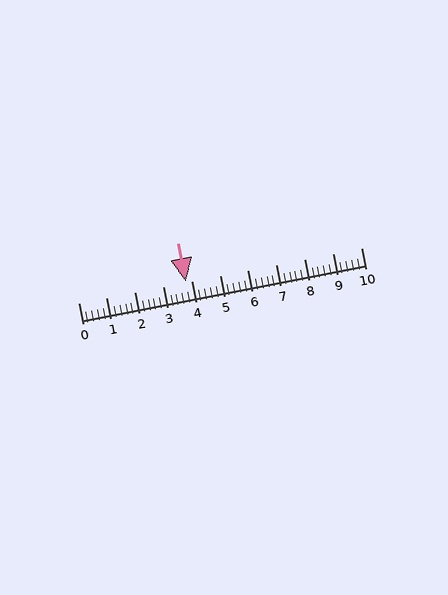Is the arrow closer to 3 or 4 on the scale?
The arrow is closer to 4.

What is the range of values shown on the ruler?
The ruler shows values from 0 to 10.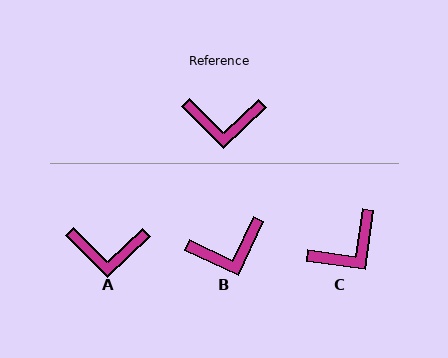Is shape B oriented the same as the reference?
No, it is off by about 21 degrees.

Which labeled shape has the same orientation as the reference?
A.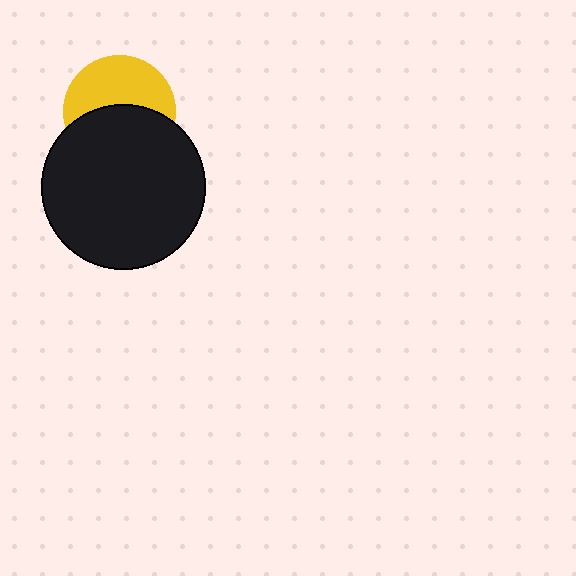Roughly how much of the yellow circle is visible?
About half of it is visible (roughly 49%).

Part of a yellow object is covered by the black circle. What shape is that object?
It is a circle.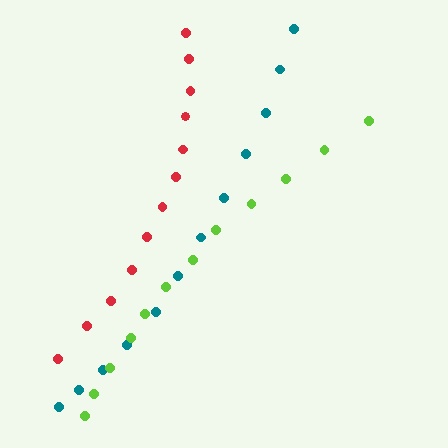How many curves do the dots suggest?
There are 3 distinct paths.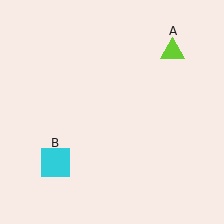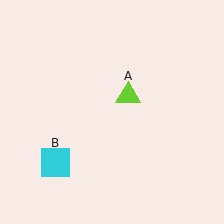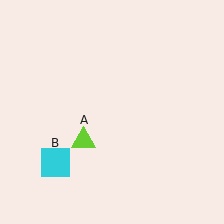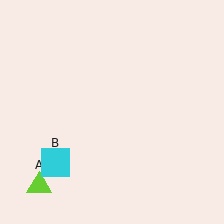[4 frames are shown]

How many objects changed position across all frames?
1 object changed position: lime triangle (object A).